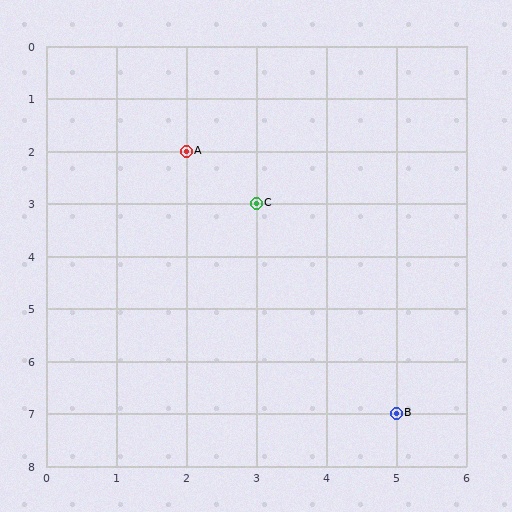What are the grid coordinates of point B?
Point B is at grid coordinates (5, 7).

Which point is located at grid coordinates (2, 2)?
Point A is at (2, 2).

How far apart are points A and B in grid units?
Points A and B are 3 columns and 5 rows apart (about 5.8 grid units diagonally).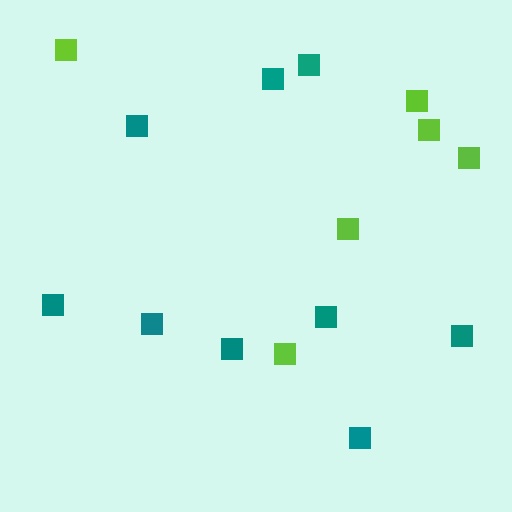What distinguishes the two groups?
There are 2 groups: one group of lime squares (6) and one group of teal squares (9).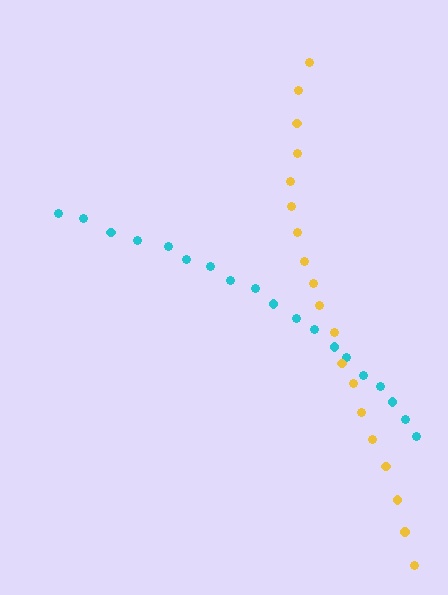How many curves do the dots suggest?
There are 2 distinct paths.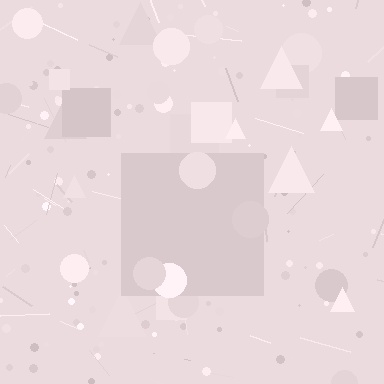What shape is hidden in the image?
A square is hidden in the image.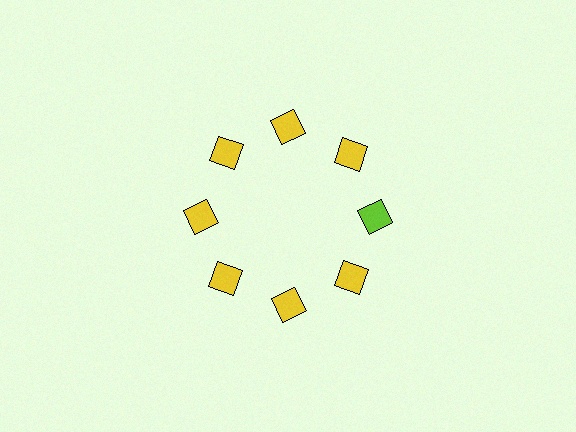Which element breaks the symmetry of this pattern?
The lime square at roughly the 3 o'clock position breaks the symmetry. All other shapes are yellow squares.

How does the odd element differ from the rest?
It has a different color: lime instead of yellow.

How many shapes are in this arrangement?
There are 8 shapes arranged in a ring pattern.